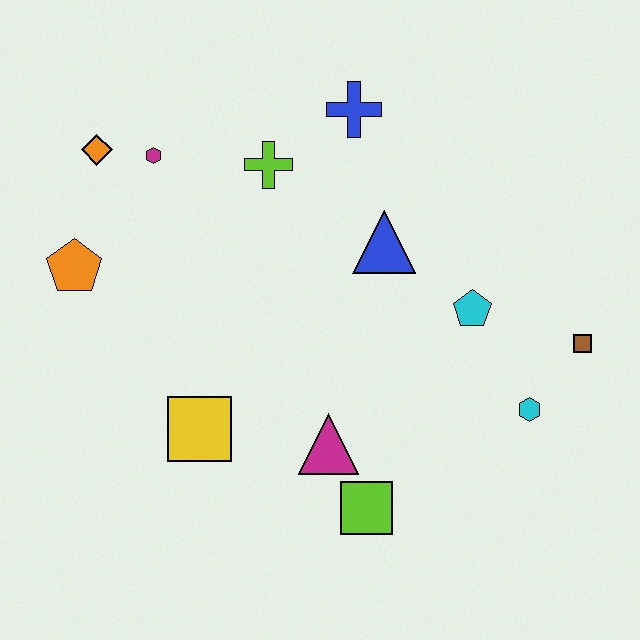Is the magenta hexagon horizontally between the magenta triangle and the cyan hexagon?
No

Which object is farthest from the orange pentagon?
The brown square is farthest from the orange pentagon.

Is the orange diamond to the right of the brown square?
No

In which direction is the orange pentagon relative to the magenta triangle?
The orange pentagon is to the left of the magenta triangle.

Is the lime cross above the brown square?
Yes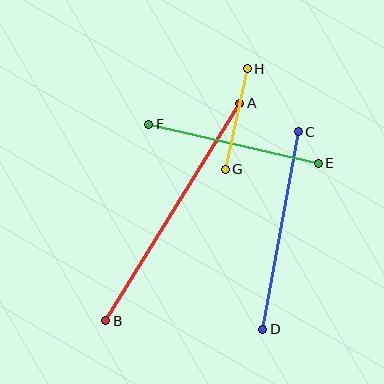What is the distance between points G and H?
The distance is approximately 103 pixels.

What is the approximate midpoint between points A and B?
The midpoint is at approximately (173, 212) pixels.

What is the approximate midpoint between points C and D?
The midpoint is at approximately (280, 230) pixels.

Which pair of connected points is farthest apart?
Points A and B are farthest apart.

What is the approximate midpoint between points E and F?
The midpoint is at approximately (233, 144) pixels.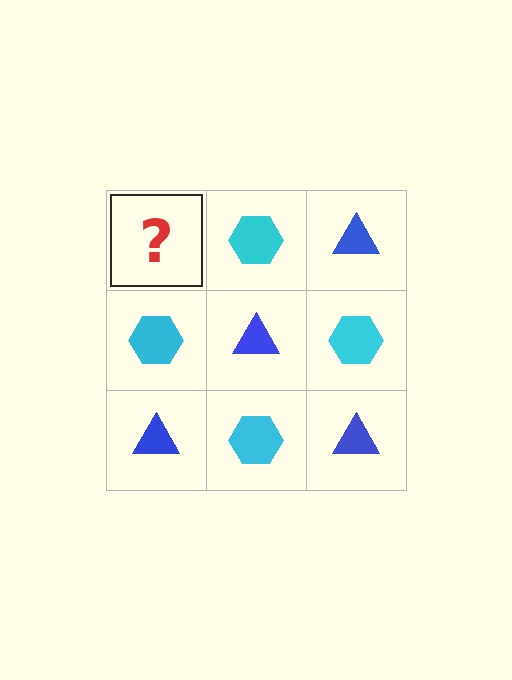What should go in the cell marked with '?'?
The missing cell should contain a blue triangle.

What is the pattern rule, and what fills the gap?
The rule is that it alternates blue triangle and cyan hexagon in a checkerboard pattern. The gap should be filled with a blue triangle.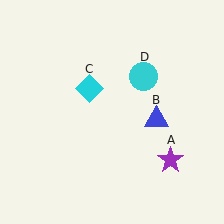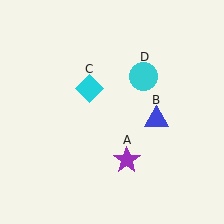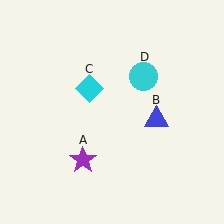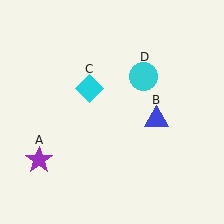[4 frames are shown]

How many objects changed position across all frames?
1 object changed position: purple star (object A).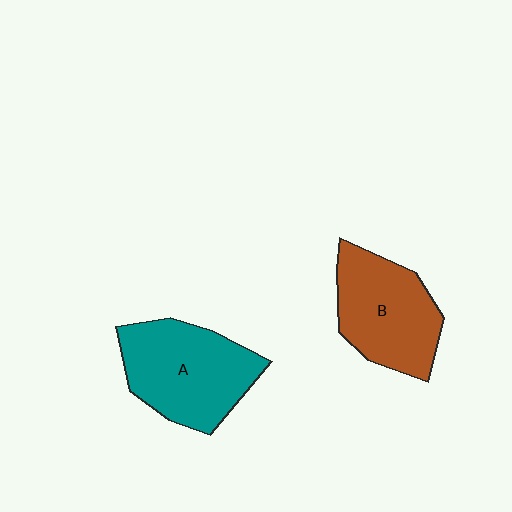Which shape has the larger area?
Shape A (teal).